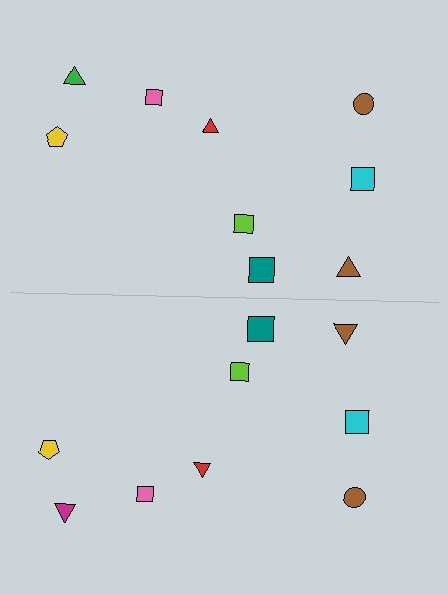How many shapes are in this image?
There are 18 shapes in this image.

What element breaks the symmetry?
The magenta triangle on the bottom side breaks the symmetry — its mirror counterpart is green.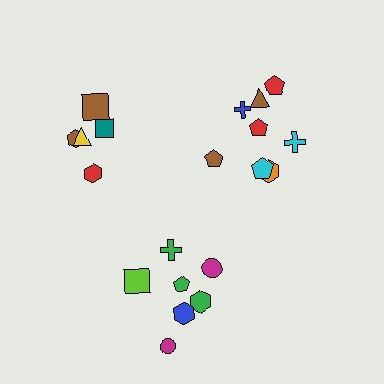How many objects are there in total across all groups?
There are 20 objects.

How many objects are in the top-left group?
There are 5 objects.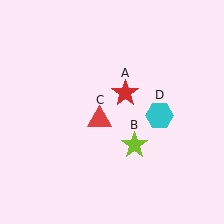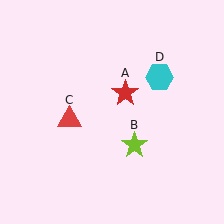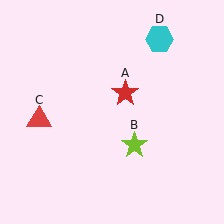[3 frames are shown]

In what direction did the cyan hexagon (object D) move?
The cyan hexagon (object D) moved up.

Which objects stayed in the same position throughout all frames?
Red star (object A) and lime star (object B) remained stationary.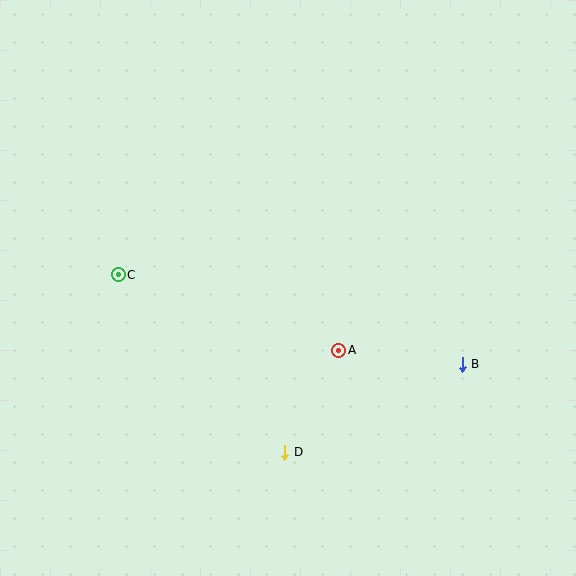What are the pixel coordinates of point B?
Point B is at (462, 364).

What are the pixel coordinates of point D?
Point D is at (285, 452).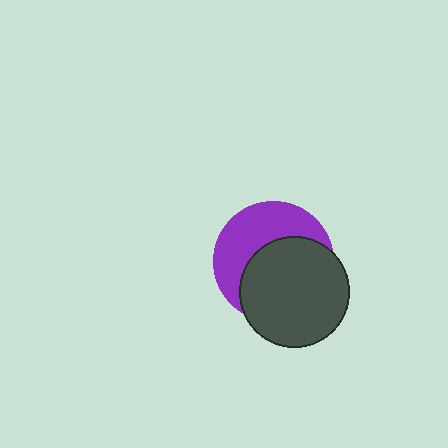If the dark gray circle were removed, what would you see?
You would see the complete purple circle.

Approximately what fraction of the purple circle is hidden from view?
Roughly 55% of the purple circle is hidden behind the dark gray circle.